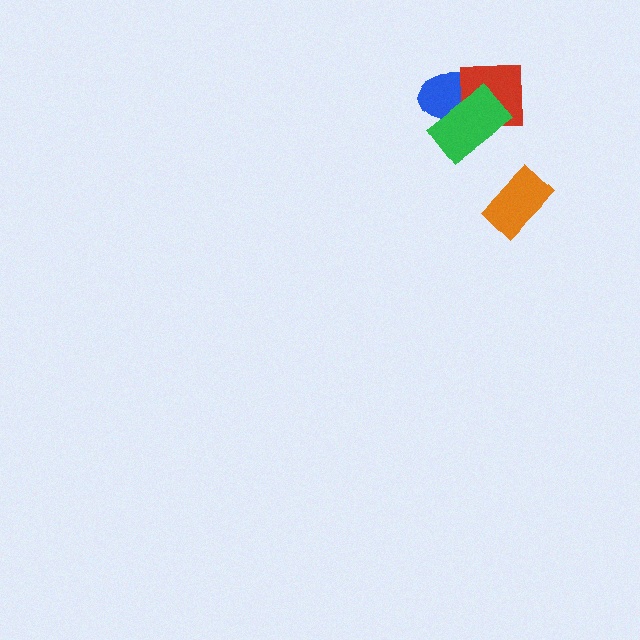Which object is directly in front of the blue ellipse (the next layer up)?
The red square is directly in front of the blue ellipse.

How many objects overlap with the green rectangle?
2 objects overlap with the green rectangle.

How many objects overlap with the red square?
2 objects overlap with the red square.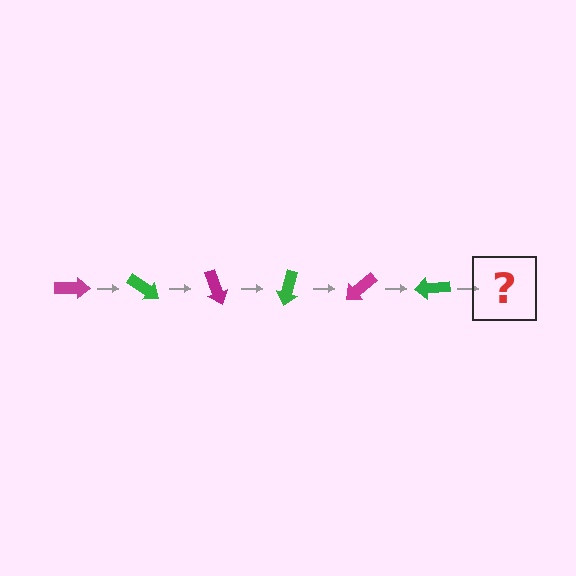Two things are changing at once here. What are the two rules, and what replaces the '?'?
The two rules are that it rotates 35 degrees each step and the color cycles through magenta and green. The '?' should be a magenta arrow, rotated 210 degrees from the start.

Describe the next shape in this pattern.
It should be a magenta arrow, rotated 210 degrees from the start.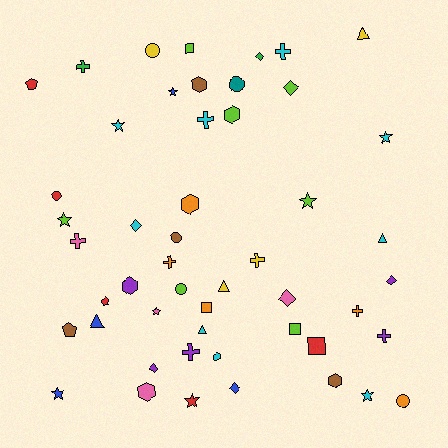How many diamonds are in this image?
There are 7 diamonds.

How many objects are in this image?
There are 50 objects.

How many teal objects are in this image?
There is 1 teal object.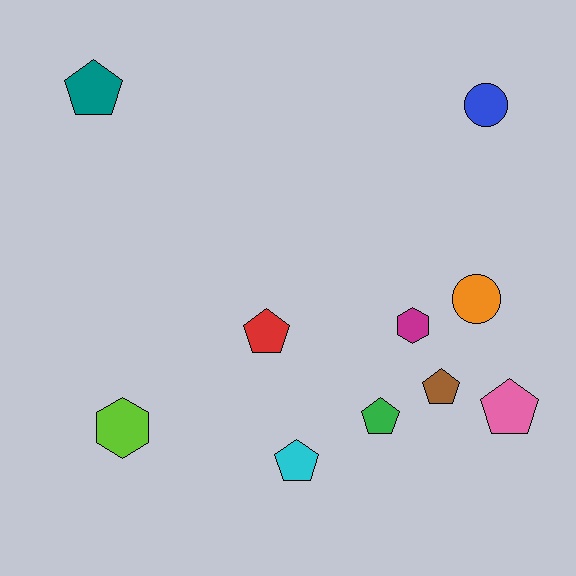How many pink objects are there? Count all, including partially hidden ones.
There is 1 pink object.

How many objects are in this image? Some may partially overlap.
There are 10 objects.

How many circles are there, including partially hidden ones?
There are 2 circles.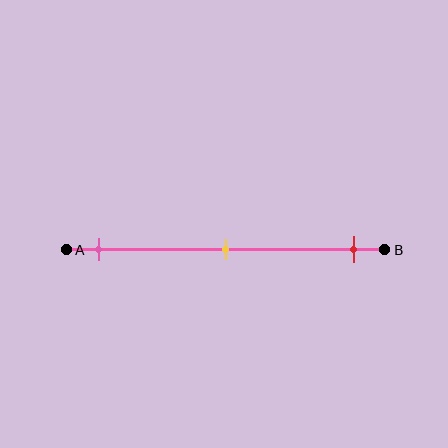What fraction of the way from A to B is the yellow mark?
The yellow mark is approximately 50% (0.5) of the way from A to B.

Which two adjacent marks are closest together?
The pink and yellow marks are the closest adjacent pair.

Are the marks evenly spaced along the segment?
Yes, the marks are approximately evenly spaced.